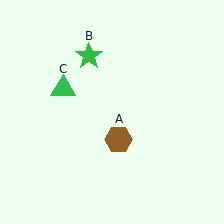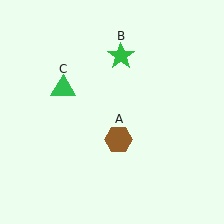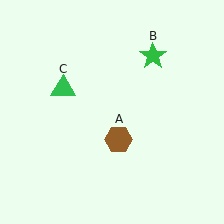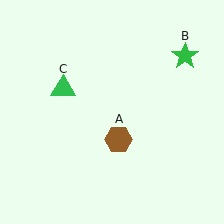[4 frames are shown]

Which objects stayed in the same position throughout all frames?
Brown hexagon (object A) and green triangle (object C) remained stationary.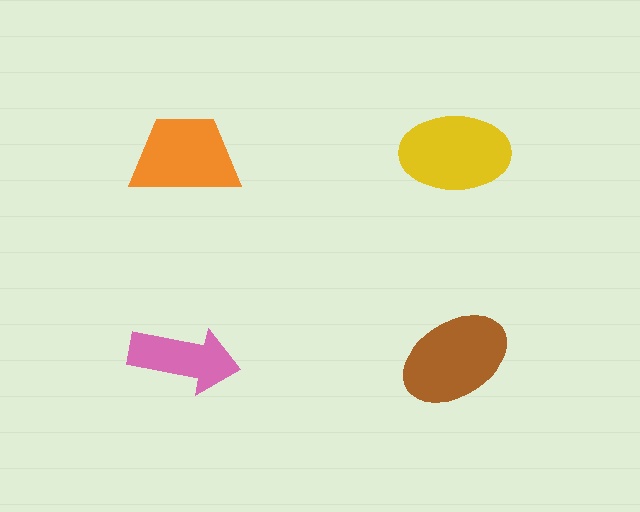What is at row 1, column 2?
A yellow ellipse.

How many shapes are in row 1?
2 shapes.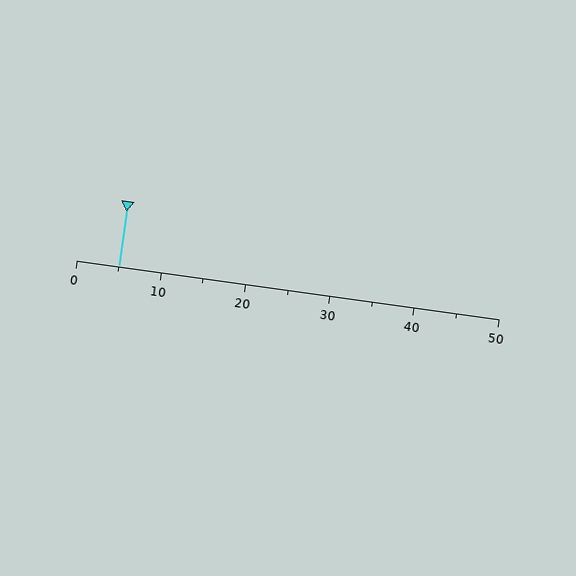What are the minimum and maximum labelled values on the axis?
The axis runs from 0 to 50.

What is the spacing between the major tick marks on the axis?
The major ticks are spaced 10 apart.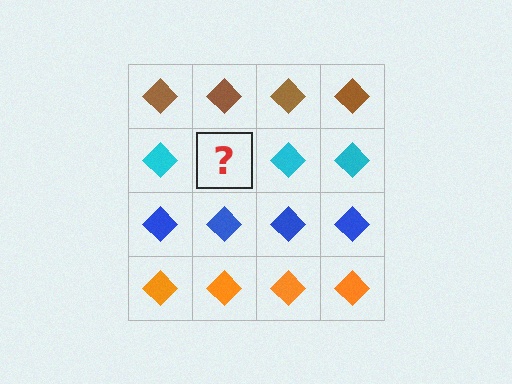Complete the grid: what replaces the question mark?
The question mark should be replaced with a cyan diamond.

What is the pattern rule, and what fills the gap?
The rule is that each row has a consistent color. The gap should be filled with a cyan diamond.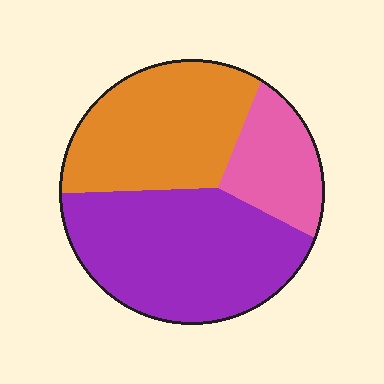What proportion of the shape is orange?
Orange covers roughly 35% of the shape.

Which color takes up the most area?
Purple, at roughly 45%.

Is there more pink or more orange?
Orange.